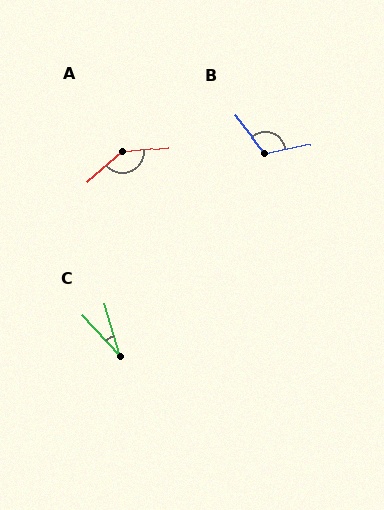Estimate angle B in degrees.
Approximately 115 degrees.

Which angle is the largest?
A, at approximately 145 degrees.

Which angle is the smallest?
C, at approximately 26 degrees.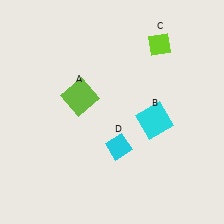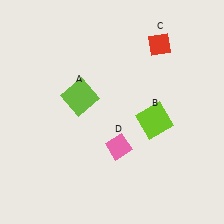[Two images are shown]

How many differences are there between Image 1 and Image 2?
There are 3 differences between the two images.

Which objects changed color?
B changed from cyan to lime. C changed from lime to red. D changed from cyan to pink.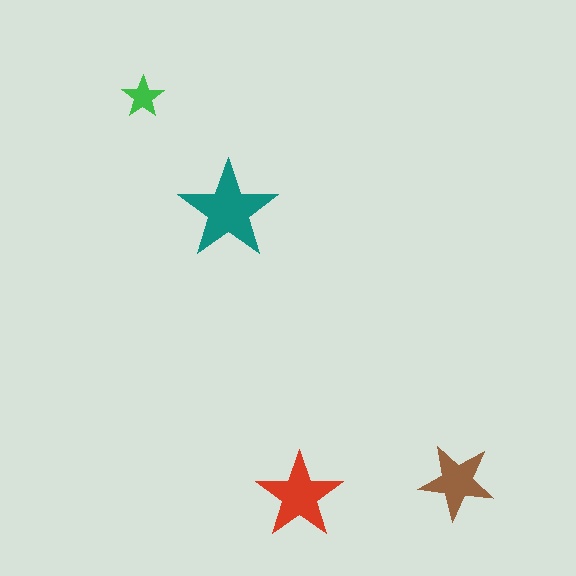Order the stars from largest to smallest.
the teal one, the red one, the brown one, the green one.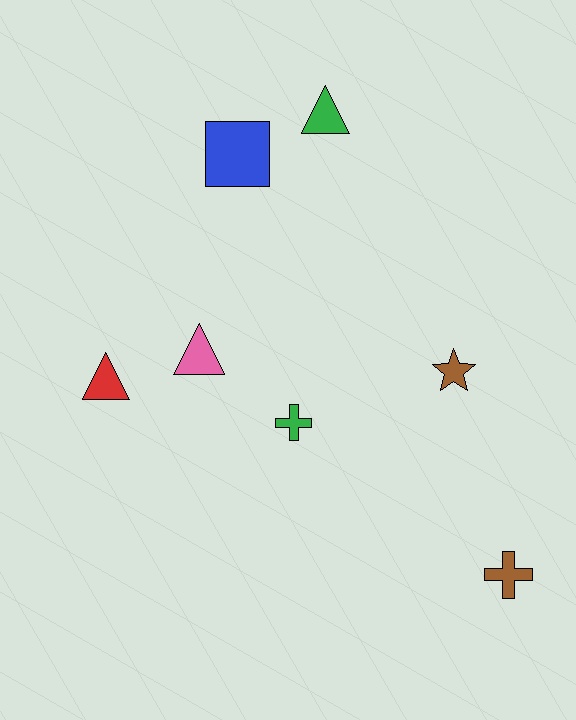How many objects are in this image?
There are 7 objects.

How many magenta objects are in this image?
There are no magenta objects.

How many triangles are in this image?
There are 3 triangles.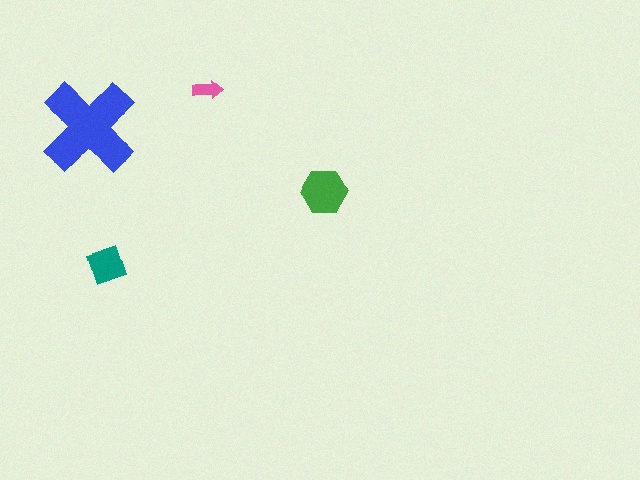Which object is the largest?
The blue cross.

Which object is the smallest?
The pink arrow.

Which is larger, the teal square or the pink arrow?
The teal square.